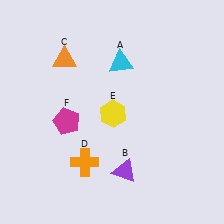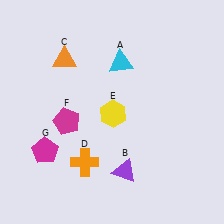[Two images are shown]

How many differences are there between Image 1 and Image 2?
There is 1 difference between the two images.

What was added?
A magenta pentagon (G) was added in Image 2.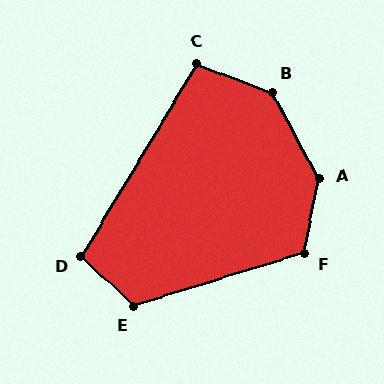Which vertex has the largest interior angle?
A, at approximately 140 degrees.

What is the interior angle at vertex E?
Approximately 119 degrees (obtuse).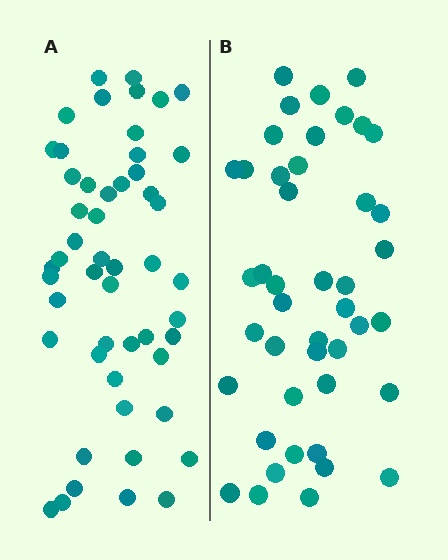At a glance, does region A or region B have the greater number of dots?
Region A (the left region) has more dots.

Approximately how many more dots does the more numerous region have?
Region A has roughly 8 or so more dots than region B.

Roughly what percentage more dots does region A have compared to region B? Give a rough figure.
About 15% more.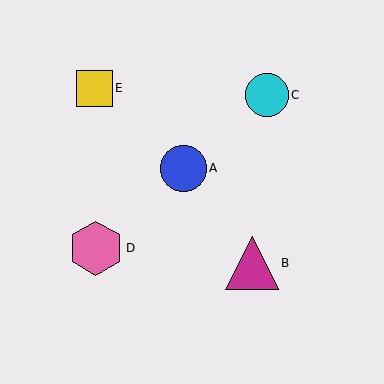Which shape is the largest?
The pink hexagon (labeled D) is the largest.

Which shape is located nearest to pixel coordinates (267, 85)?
The cyan circle (labeled C) at (267, 95) is nearest to that location.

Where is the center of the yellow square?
The center of the yellow square is at (95, 88).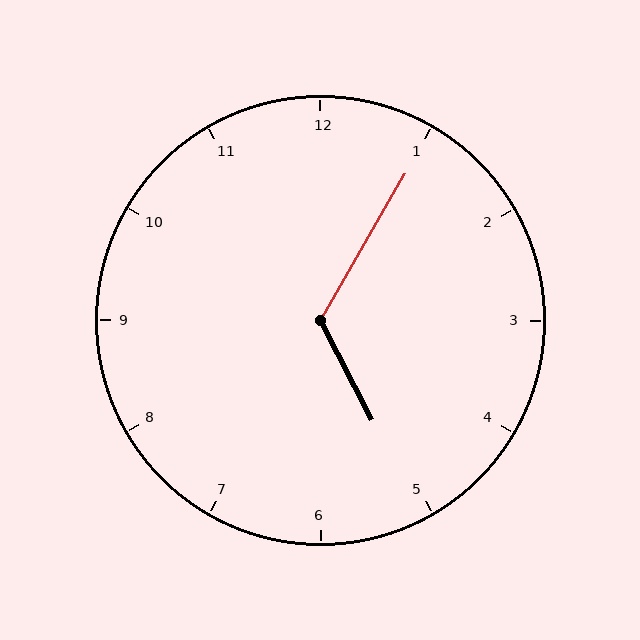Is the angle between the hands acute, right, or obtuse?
It is obtuse.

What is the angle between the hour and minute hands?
Approximately 122 degrees.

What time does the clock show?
5:05.